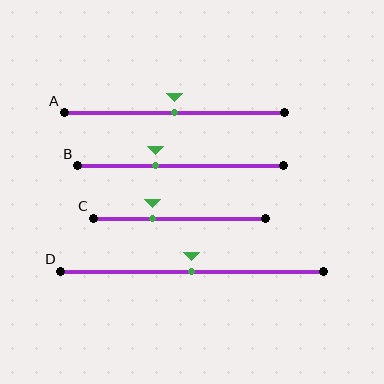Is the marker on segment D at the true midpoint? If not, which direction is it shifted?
Yes, the marker on segment D is at the true midpoint.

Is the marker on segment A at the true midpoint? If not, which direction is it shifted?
Yes, the marker on segment A is at the true midpoint.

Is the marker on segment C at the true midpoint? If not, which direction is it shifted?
No, the marker on segment C is shifted to the left by about 15% of the segment length.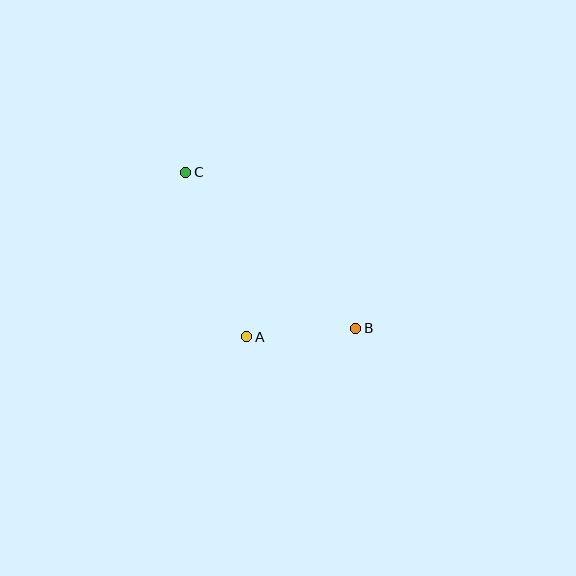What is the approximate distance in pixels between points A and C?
The distance between A and C is approximately 175 pixels.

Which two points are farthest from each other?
Points B and C are farthest from each other.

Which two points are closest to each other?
Points A and B are closest to each other.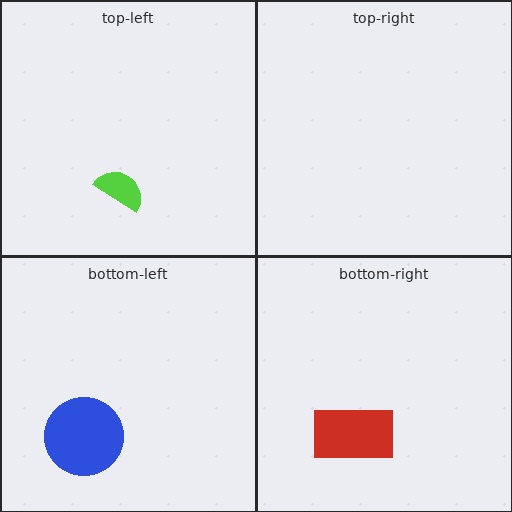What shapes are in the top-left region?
The lime semicircle.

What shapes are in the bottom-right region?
The red rectangle.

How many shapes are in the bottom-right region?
1.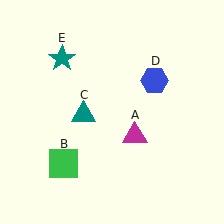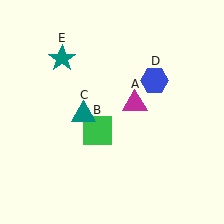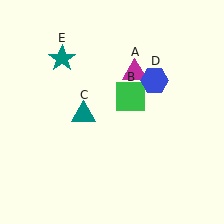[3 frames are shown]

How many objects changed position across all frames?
2 objects changed position: magenta triangle (object A), green square (object B).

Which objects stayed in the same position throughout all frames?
Teal triangle (object C) and blue hexagon (object D) and teal star (object E) remained stationary.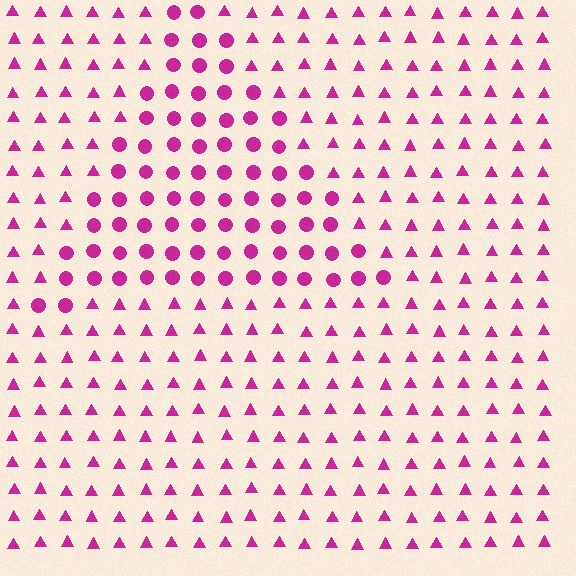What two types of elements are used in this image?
The image uses circles inside the triangle region and triangles outside it.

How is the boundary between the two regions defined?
The boundary is defined by a change in element shape: circles inside vs. triangles outside. All elements share the same color and spacing.